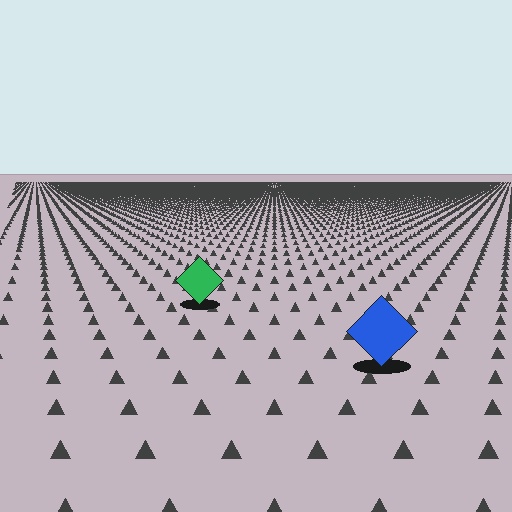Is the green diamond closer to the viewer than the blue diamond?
No. The blue diamond is closer — you can tell from the texture gradient: the ground texture is coarser near it.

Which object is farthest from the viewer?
The green diamond is farthest from the viewer. It appears smaller and the ground texture around it is denser.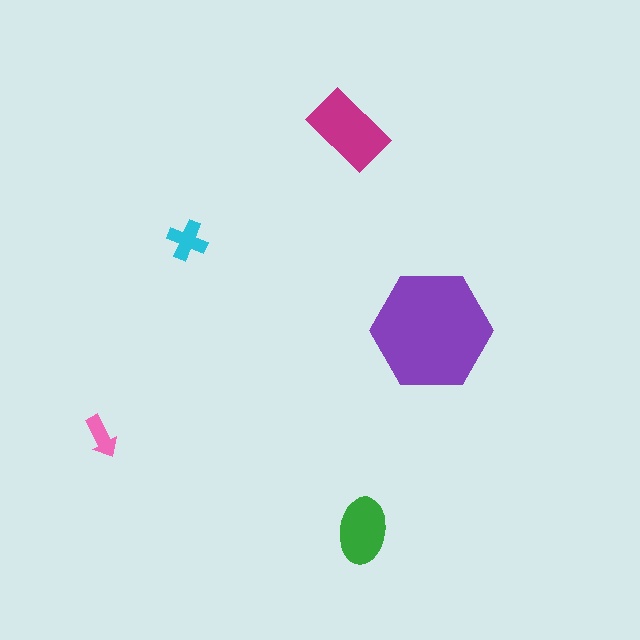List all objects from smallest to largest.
The pink arrow, the cyan cross, the green ellipse, the magenta rectangle, the purple hexagon.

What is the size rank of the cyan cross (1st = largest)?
4th.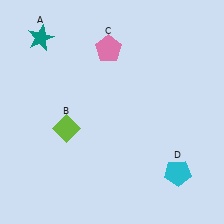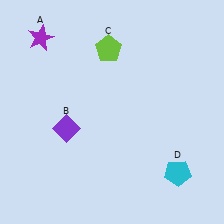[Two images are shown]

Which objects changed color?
A changed from teal to purple. B changed from lime to purple. C changed from pink to lime.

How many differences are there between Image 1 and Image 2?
There are 3 differences between the two images.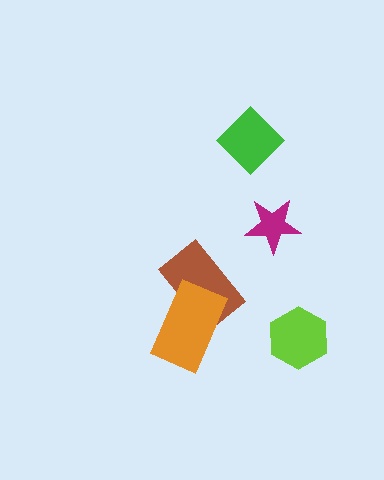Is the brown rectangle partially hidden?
Yes, it is partially covered by another shape.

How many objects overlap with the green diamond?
0 objects overlap with the green diamond.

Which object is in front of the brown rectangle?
The orange rectangle is in front of the brown rectangle.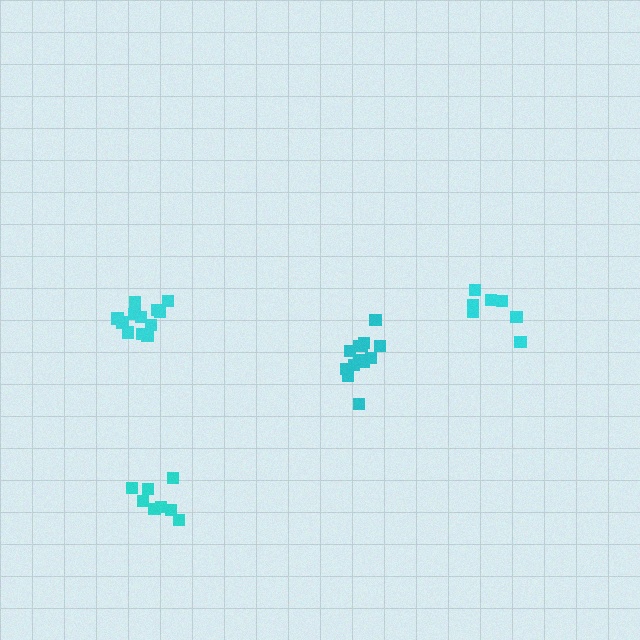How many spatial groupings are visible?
There are 4 spatial groupings.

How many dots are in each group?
Group 1: 12 dots, Group 2: 7 dots, Group 3: 8 dots, Group 4: 13 dots (40 total).